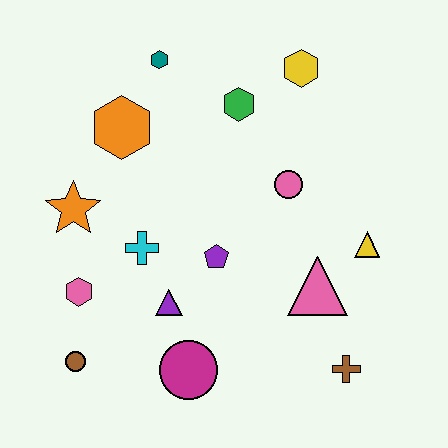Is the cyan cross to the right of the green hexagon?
No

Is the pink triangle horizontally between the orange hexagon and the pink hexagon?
No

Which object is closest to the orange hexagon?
The teal hexagon is closest to the orange hexagon.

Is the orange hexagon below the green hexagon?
Yes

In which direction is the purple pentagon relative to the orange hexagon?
The purple pentagon is below the orange hexagon.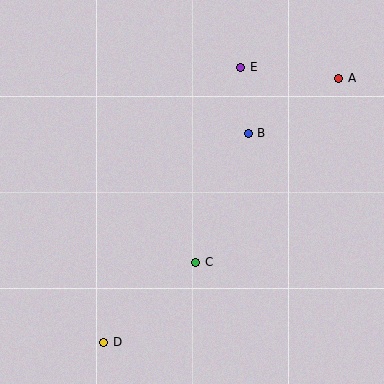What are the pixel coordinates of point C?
Point C is at (196, 262).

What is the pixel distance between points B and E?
The distance between B and E is 66 pixels.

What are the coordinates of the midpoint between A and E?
The midpoint between A and E is at (290, 73).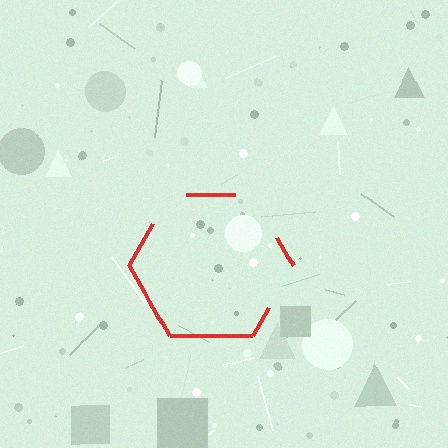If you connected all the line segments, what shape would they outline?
They would outline a hexagon.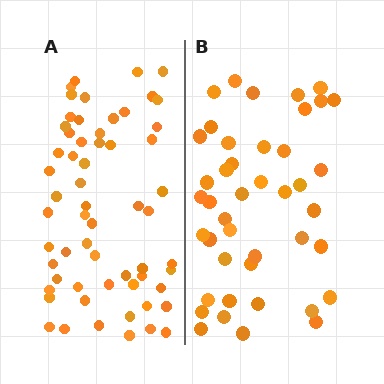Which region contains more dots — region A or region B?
Region A (the left region) has more dots.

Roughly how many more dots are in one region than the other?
Region A has approximately 15 more dots than region B.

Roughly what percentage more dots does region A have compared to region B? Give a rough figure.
About 40% more.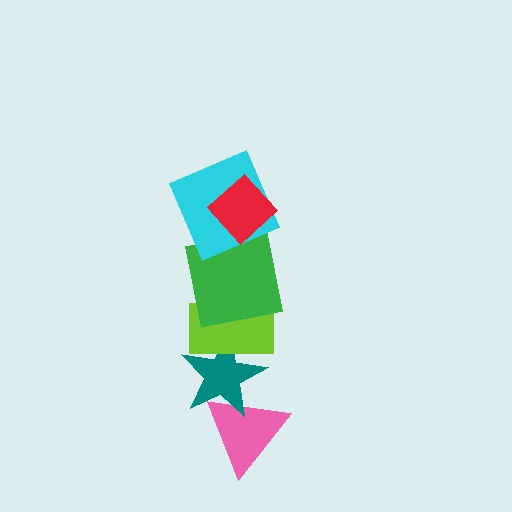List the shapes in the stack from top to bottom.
From top to bottom: the red diamond, the cyan square, the green square, the lime rectangle, the teal star, the pink triangle.